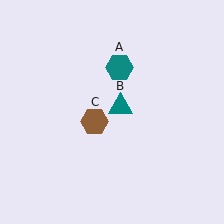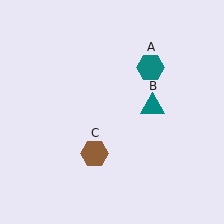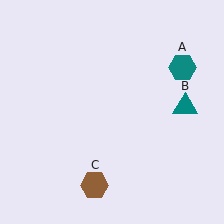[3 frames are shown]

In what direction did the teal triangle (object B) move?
The teal triangle (object B) moved right.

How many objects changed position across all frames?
3 objects changed position: teal hexagon (object A), teal triangle (object B), brown hexagon (object C).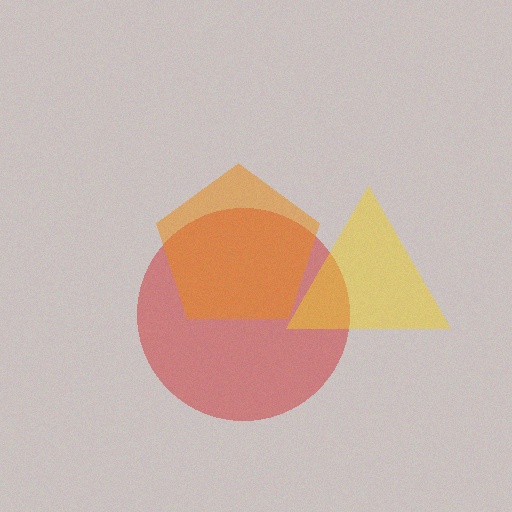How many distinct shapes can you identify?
There are 3 distinct shapes: a red circle, a yellow triangle, an orange pentagon.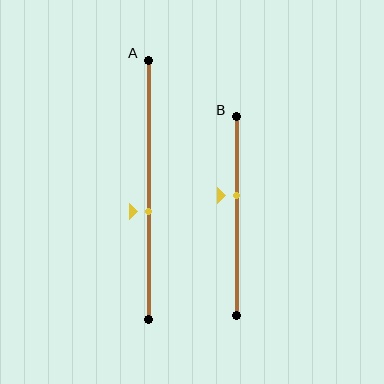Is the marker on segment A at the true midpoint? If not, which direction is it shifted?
No, the marker on segment A is shifted downward by about 8% of the segment length.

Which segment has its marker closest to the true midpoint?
Segment A has its marker closest to the true midpoint.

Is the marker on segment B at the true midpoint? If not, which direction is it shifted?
No, the marker on segment B is shifted upward by about 10% of the segment length.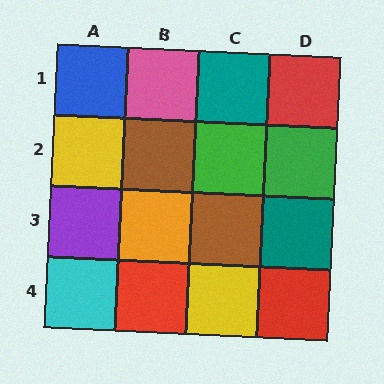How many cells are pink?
1 cell is pink.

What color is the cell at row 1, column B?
Pink.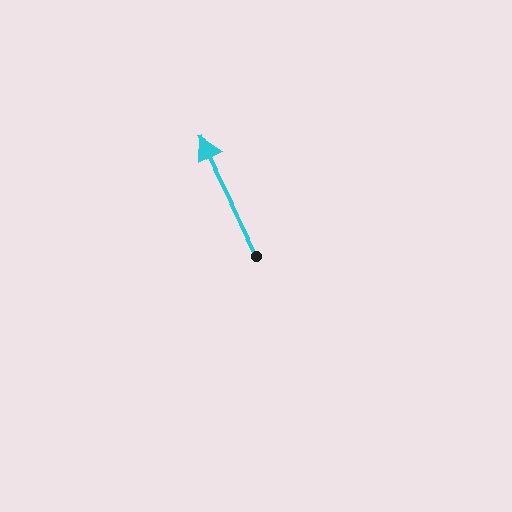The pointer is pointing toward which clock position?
Roughly 11 o'clock.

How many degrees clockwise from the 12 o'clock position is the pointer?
Approximately 333 degrees.